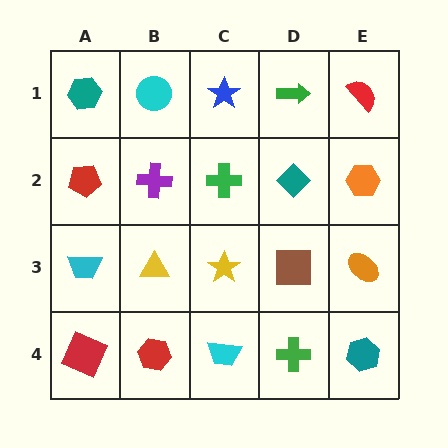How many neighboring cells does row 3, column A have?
3.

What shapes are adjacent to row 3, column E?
An orange hexagon (row 2, column E), a teal hexagon (row 4, column E), a brown square (row 3, column D).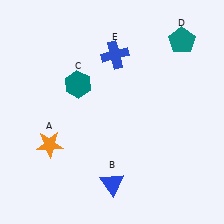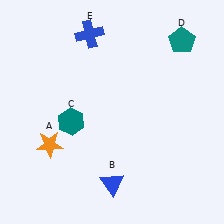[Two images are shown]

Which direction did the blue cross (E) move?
The blue cross (E) moved left.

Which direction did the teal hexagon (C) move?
The teal hexagon (C) moved down.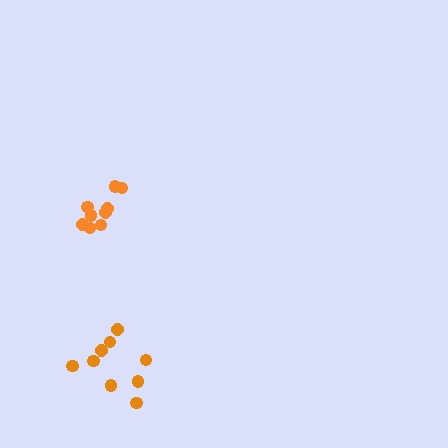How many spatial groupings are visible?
There are 2 spatial groupings.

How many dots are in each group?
Group 1: 9 dots, Group 2: 9 dots (18 total).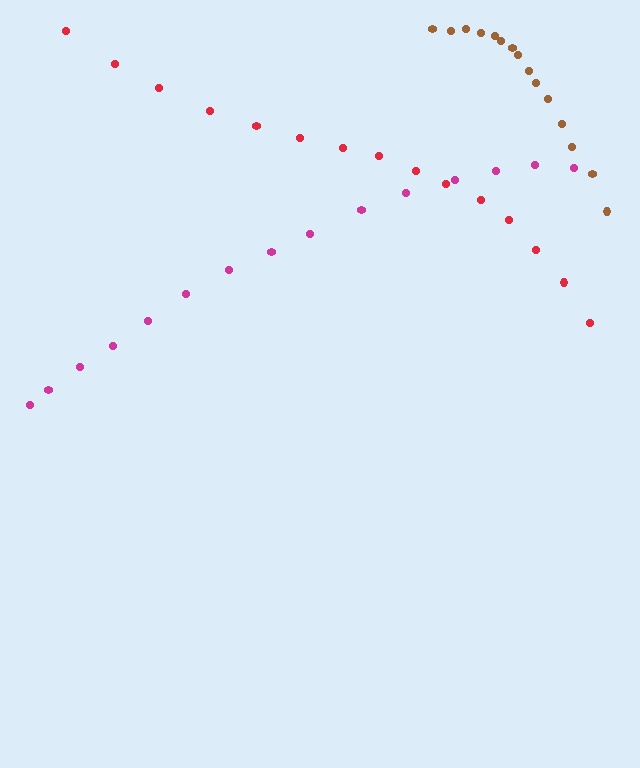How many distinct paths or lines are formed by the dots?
There are 3 distinct paths.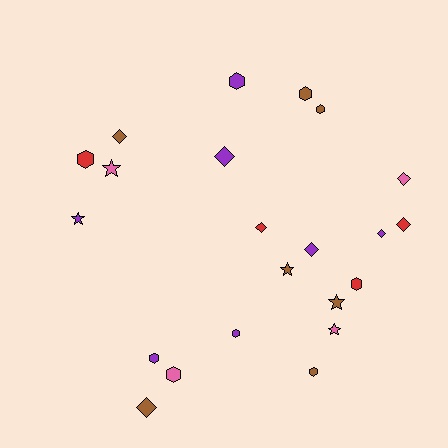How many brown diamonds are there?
There are 2 brown diamonds.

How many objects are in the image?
There are 22 objects.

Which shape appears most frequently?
Hexagon, with 9 objects.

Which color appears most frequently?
Purple, with 7 objects.